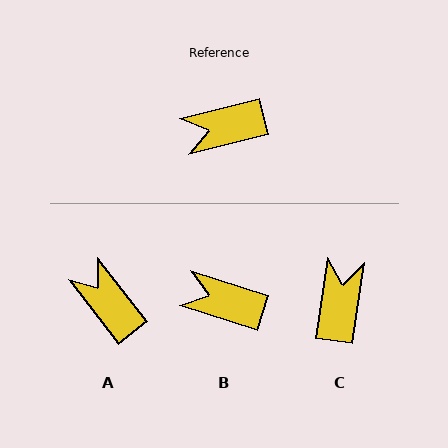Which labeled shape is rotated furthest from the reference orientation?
C, about 113 degrees away.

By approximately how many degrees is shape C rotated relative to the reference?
Approximately 113 degrees clockwise.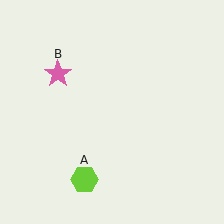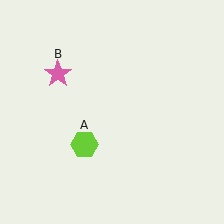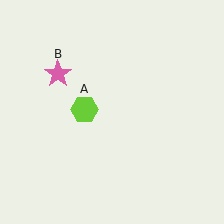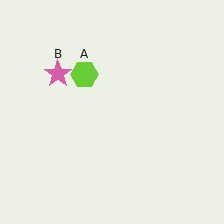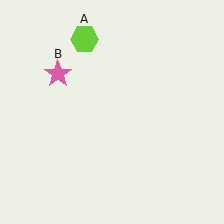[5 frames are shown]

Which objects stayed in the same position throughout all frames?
Pink star (object B) remained stationary.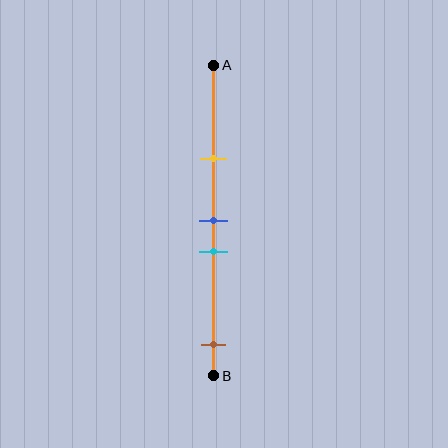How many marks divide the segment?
There are 4 marks dividing the segment.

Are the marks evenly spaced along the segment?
No, the marks are not evenly spaced.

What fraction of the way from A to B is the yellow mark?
The yellow mark is approximately 30% (0.3) of the way from A to B.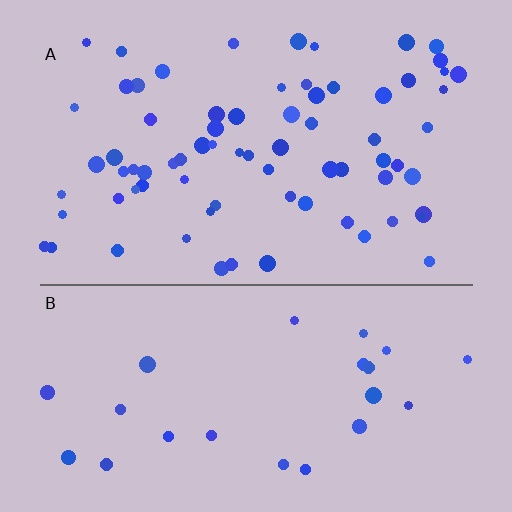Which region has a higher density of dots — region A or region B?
A (the top).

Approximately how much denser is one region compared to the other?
Approximately 3.0× — region A over region B.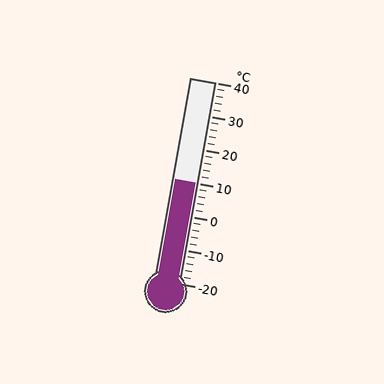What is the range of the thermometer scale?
The thermometer scale ranges from -20°C to 40°C.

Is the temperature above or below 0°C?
The temperature is above 0°C.